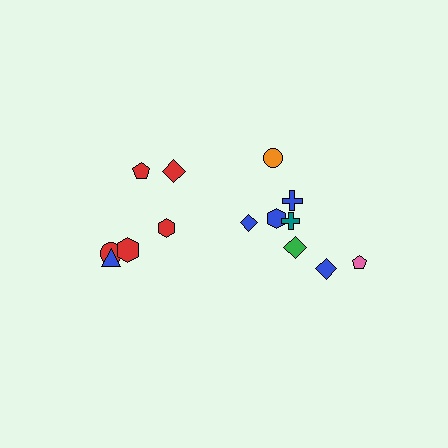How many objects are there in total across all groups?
There are 14 objects.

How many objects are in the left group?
There are 6 objects.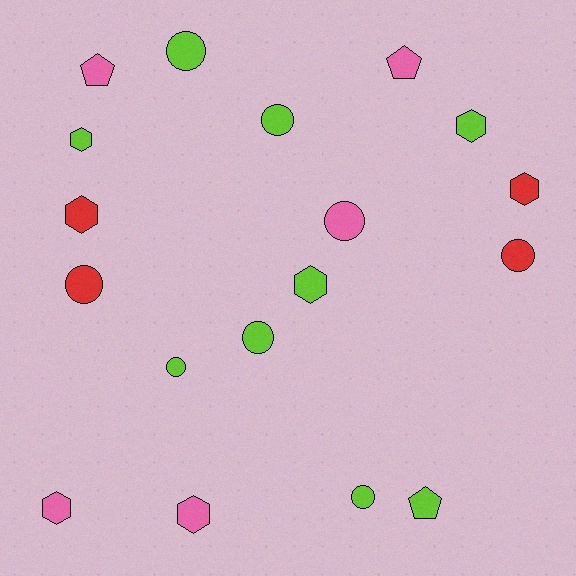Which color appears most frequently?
Lime, with 9 objects.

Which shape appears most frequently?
Circle, with 8 objects.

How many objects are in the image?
There are 18 objects.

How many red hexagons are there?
There are 2 red hexagons.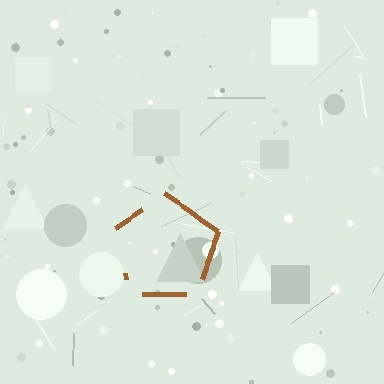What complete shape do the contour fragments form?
The contour fragments form a pentagon.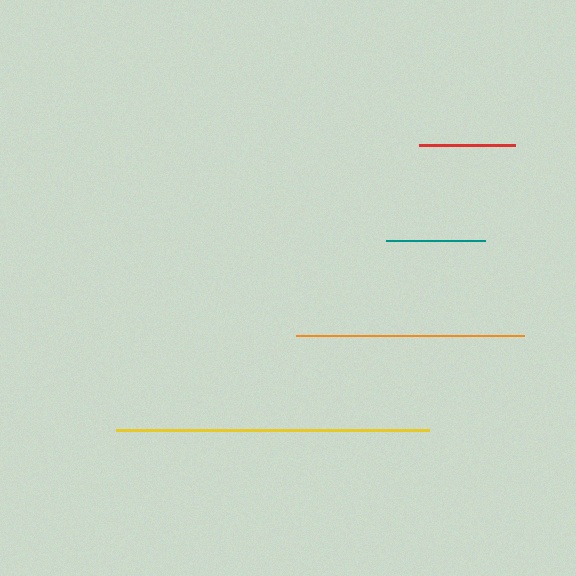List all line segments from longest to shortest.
From longest to shortest: yellow, orange, teal, red.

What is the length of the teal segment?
The teal segment is approximately 99 pixels long.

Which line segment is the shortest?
The red line is the shortest at approximately 96 pixels.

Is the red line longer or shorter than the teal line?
The teal line is longer than the red line.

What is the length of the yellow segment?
The yellow segment is approximately 313 pixels long.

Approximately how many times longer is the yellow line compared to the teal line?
The yellow line is approximately 3.2 times the length of the teal line.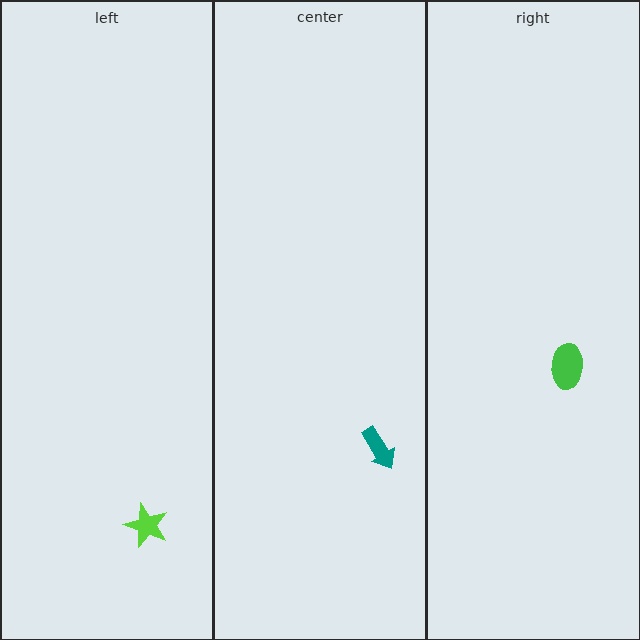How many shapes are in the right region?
1.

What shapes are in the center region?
The teal arrow.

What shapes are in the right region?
The green ellipse.